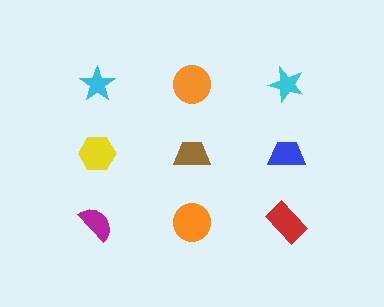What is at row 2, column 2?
A brown trapezoid.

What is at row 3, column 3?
A red rectangle.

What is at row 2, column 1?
A yellow hexagon.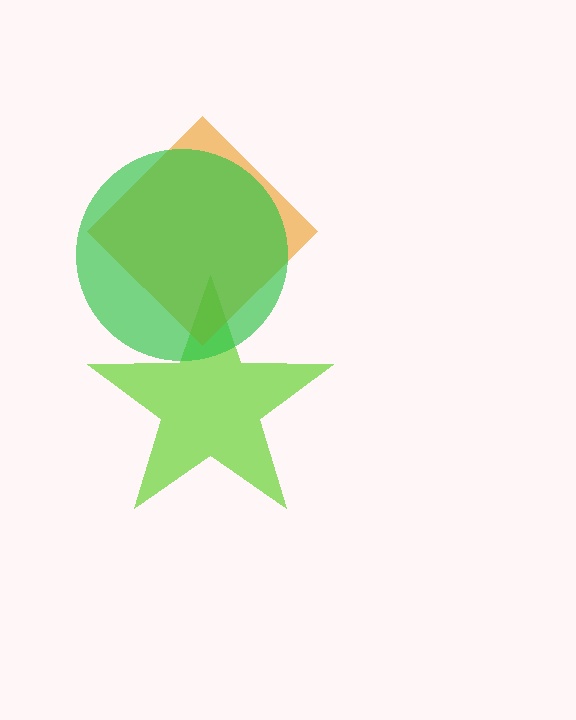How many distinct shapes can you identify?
There are 3 distinct shapes: a lime star, an orange diamond, a green circle.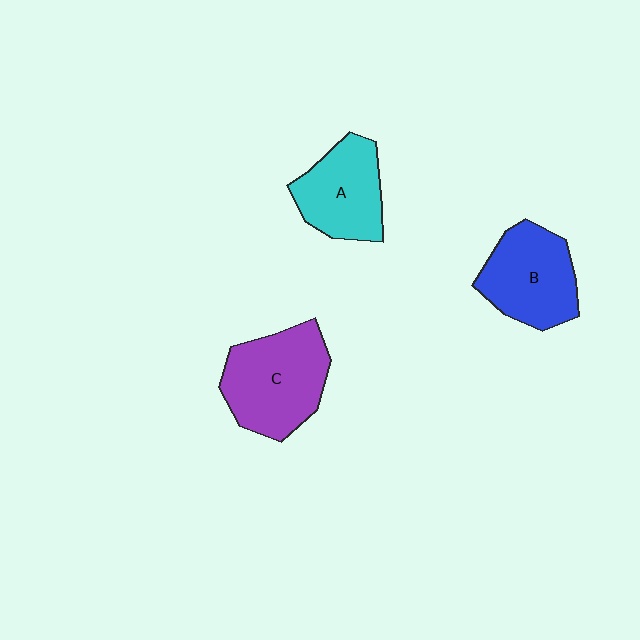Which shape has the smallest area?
Shape A (cyan).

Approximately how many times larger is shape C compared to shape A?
Approximately 1.3 times.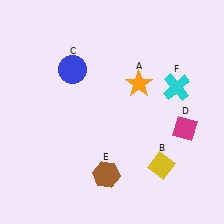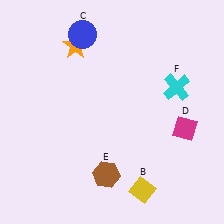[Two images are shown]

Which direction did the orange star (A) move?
The orange star (A) moved left.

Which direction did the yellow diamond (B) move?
The yellow diamond (B) moved down.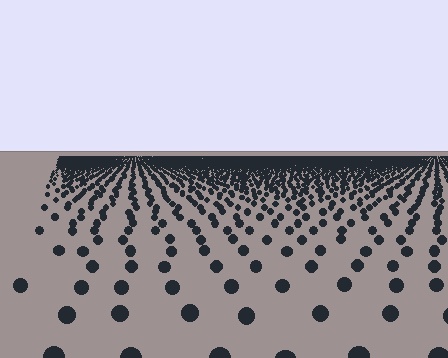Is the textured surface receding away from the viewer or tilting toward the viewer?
The surface is receding away from the viewer. Texture elements get smaller and denser toward the top.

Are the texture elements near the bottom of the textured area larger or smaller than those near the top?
Larger. Near the bottom, elements are closer to the viewer and appear at a bigger on-screen size.